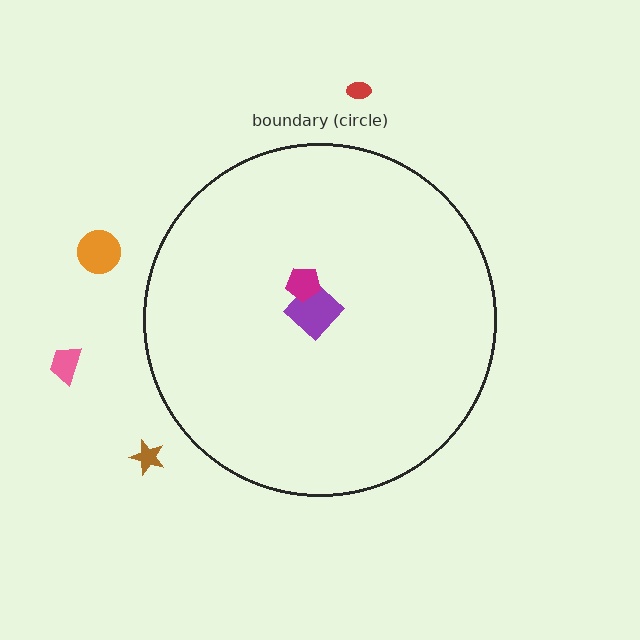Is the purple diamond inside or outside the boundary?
Inside.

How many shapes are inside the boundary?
2 inside, 4 outside.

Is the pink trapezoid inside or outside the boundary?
Outside.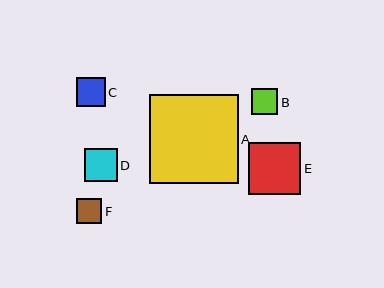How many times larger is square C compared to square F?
Square C is approximately 1.1 times the size of square F.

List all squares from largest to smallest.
From largest to smallest: A, E, D, C, B, F.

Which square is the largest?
Square A is the largest with a size of approximately 89 pixels.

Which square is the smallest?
Square F is the smallest with a size of approximately 25 pixels.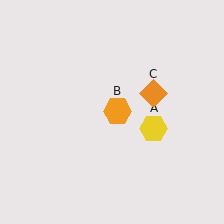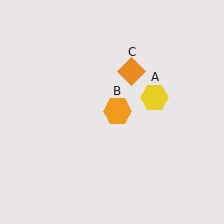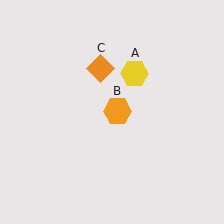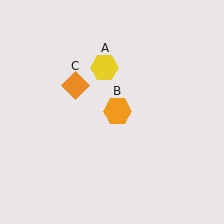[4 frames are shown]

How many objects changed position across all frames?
2 objects changed position: yellow hexagon (object A), orange diamond (object C).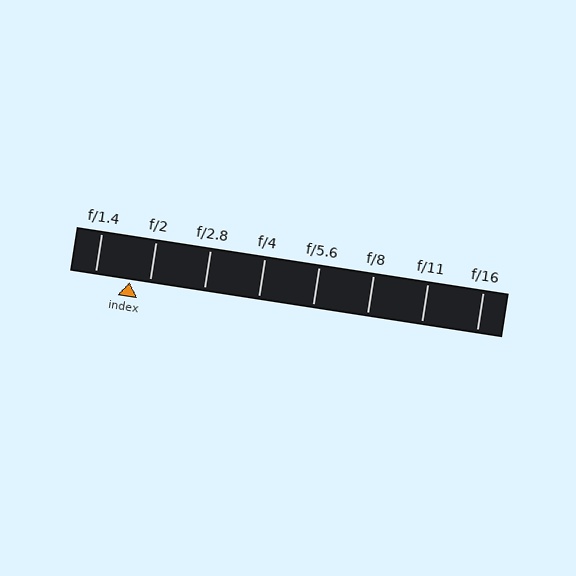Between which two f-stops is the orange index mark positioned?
The index mark is between f/1.4 and f/2.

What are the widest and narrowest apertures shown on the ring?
The widest aperture shown is f/1.4 and the narrowest is f/16.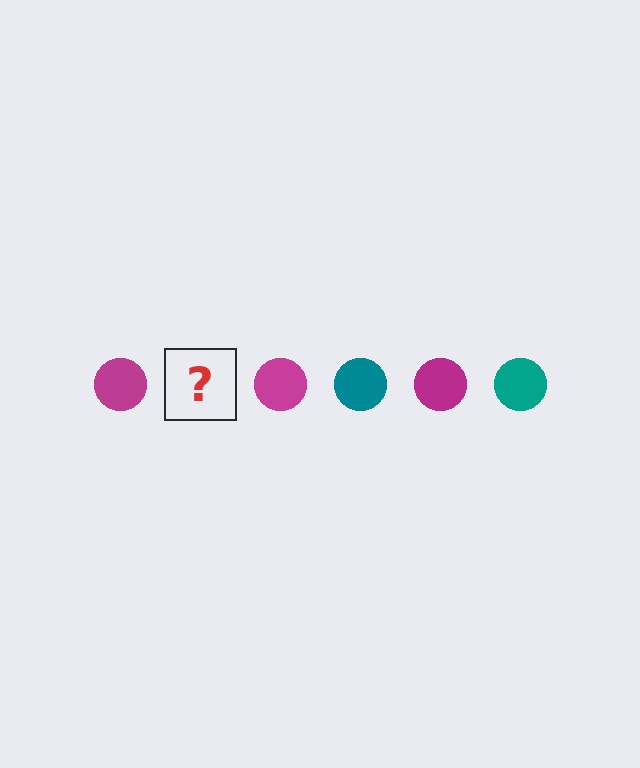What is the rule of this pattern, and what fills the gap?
The rule is that the pattern cycles through magenta, teal circles. The gap should be filled with a teal circle.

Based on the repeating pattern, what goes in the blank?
The blank should be a teal circle.